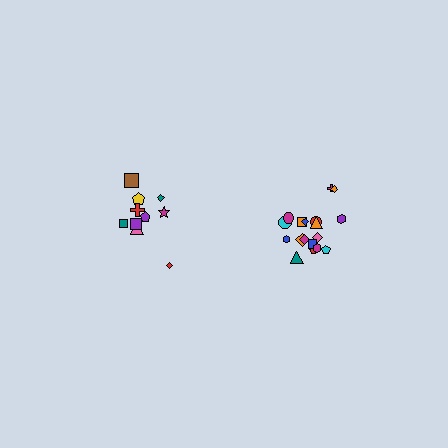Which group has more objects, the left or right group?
The right group.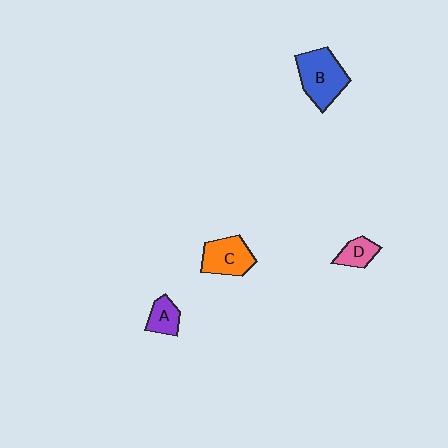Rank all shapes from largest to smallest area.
From largest to smallest: B (blue), C (orange), A (purple), D (pink).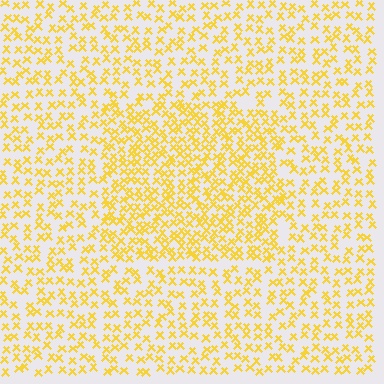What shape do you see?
I see a rectangle.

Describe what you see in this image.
The image contains small yellow elements arranged at two different densities. A rectangle-shaped region is visible where the elements are more densely packed than the surrounding area.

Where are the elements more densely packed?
The elements are more densely packed inside the rectangle boundary.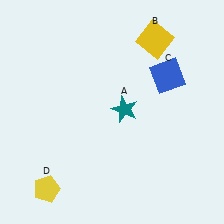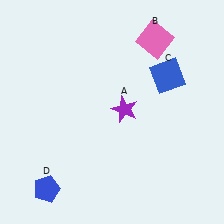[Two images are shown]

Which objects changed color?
A changed from teal to purple. B changed from yellow to pink. D changed from yellow to blue.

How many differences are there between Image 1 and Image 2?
There are 3 differences between the two images.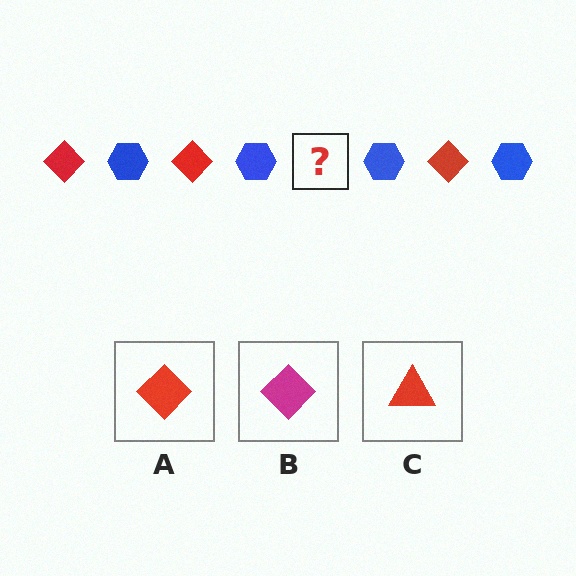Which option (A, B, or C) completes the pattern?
A.